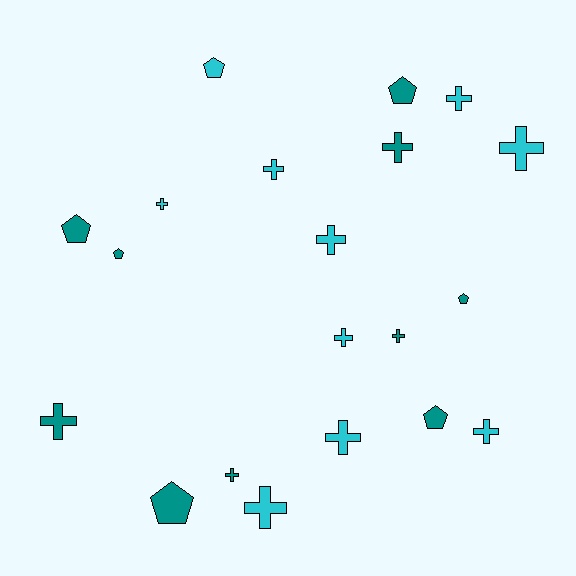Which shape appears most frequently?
Cross, with 13 objects.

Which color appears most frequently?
Cyan, with 10 objects.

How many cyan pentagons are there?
There is 1 cyan pentagon.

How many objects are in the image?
There are 20 objects.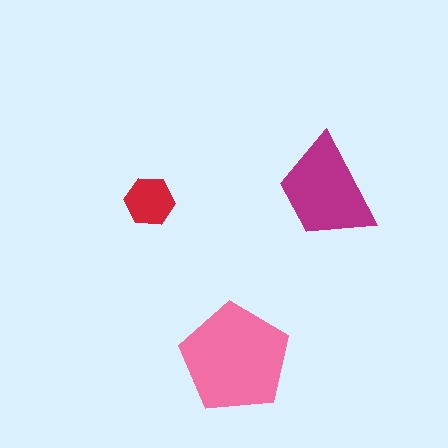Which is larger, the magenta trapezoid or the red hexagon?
The magenta trapezoid.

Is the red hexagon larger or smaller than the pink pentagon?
Smaller.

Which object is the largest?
The pink pentagon.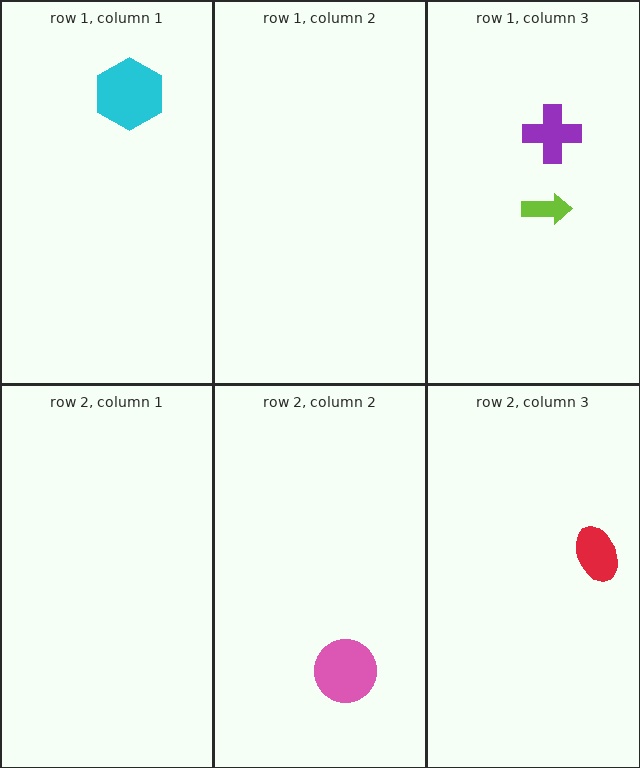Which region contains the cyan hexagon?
The row 1, column 1 region.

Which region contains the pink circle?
The row 2, column 2 region.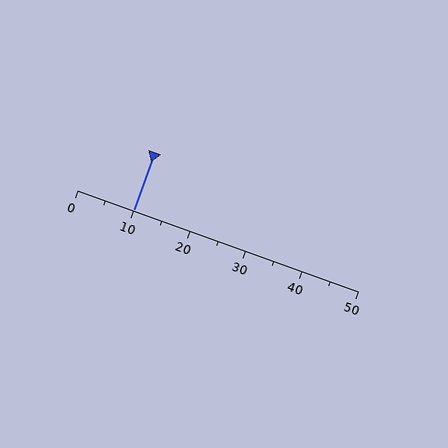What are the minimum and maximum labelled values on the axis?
The axis runs from 0 to 50.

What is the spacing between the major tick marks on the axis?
The major ticks are spaced 10 apart.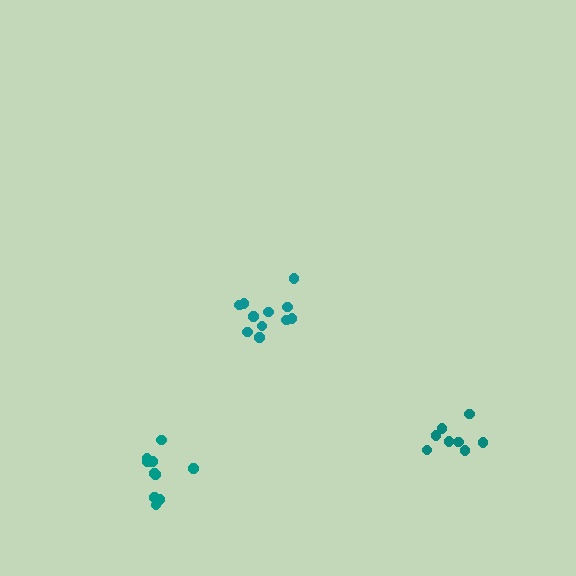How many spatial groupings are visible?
There are 3 spatial groupings.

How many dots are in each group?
Group 1: 11 dots, Group 2: 8 dots, Group 3: 10 dots (29 total).